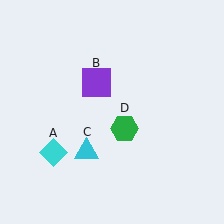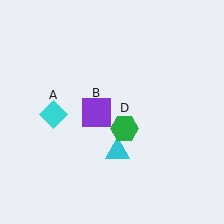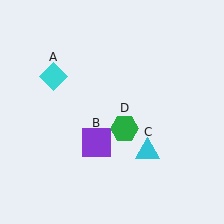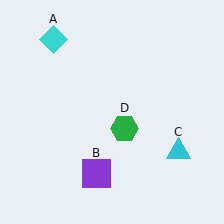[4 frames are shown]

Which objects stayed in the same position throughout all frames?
Green hexagon (object D) remained stationary.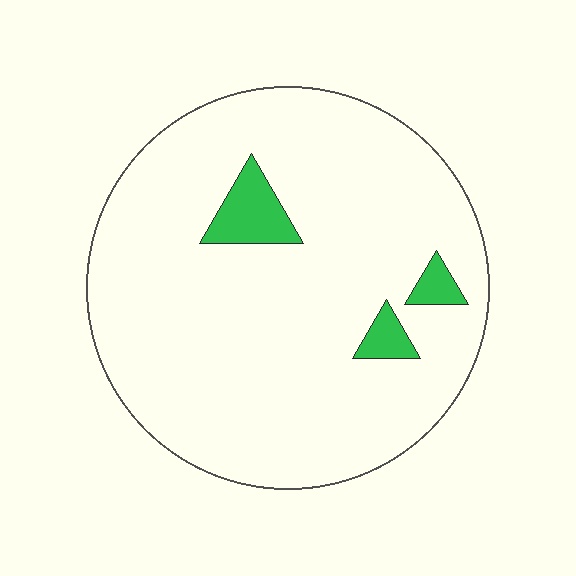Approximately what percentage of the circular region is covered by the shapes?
Approximately 5%.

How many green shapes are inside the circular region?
3.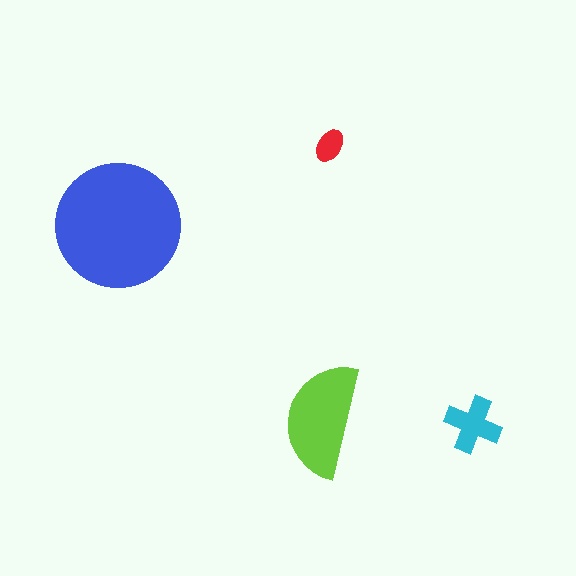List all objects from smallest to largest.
The red ellipse, the cyan cross, the lime semicircle, the blue circle.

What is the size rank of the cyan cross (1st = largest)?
3rd.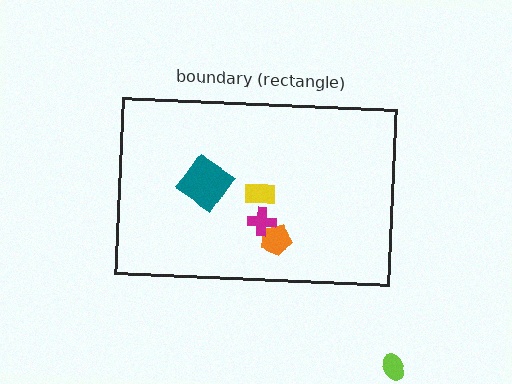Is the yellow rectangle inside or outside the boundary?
Inside.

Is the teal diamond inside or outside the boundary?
Inside.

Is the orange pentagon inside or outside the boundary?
Inside.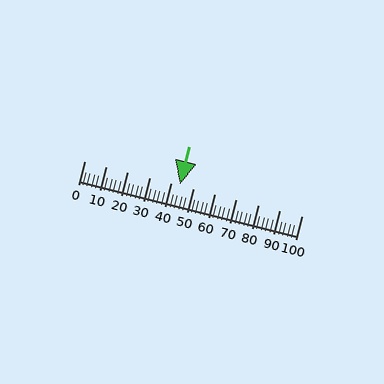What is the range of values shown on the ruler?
The ruler shows values from 0 to 100.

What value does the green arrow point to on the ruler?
The green arrow points to approximately 44.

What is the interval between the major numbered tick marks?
The major tick marks are spaced 10 units apart.